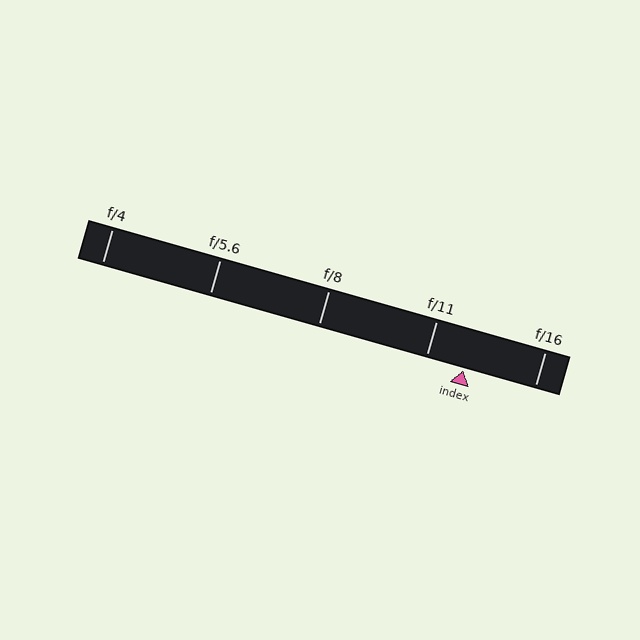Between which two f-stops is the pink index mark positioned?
The index mark is between f/11 and f/16.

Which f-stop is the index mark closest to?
The index mark is closest to f/11.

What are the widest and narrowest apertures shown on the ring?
The widest aperture shown is f/4 and the narrowest is f/16.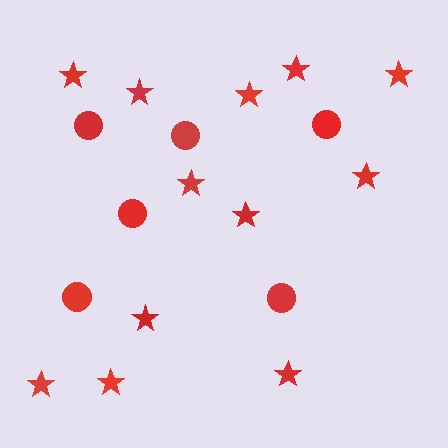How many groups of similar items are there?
There are 2 groups: one group of circles (6) and one group of stars (12).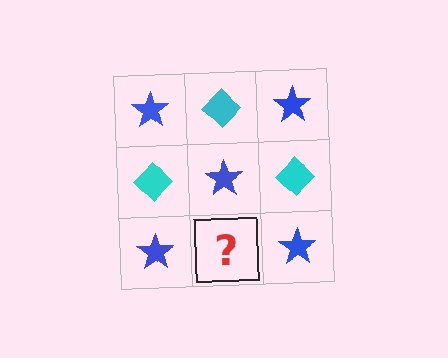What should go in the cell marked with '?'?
The missing cell should contain a cyan diamond.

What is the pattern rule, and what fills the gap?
The rule is that it alternates blue star and cyan diamond in a checkerboard pattern. The gap should be filled with a cyan diamond.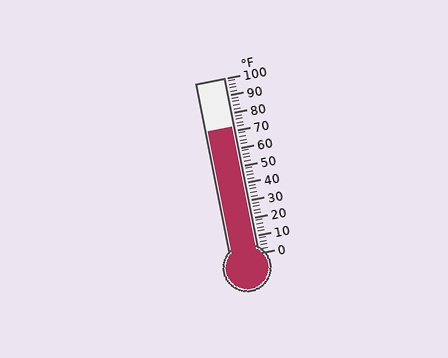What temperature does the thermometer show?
The thermometer shows approximately 72°F.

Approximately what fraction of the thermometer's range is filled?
The thermometer is filled to approximately 70% of its range.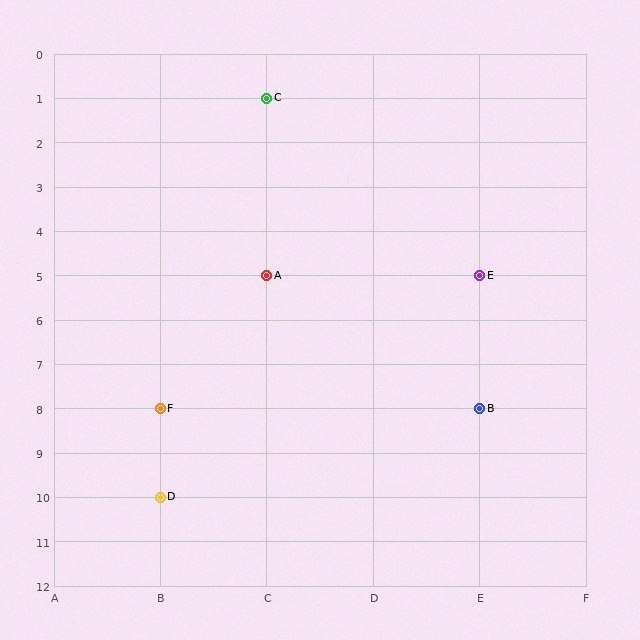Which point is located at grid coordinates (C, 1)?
Point C is at (C, 1).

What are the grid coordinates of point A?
Point A is at grid coordinates (C, 5).